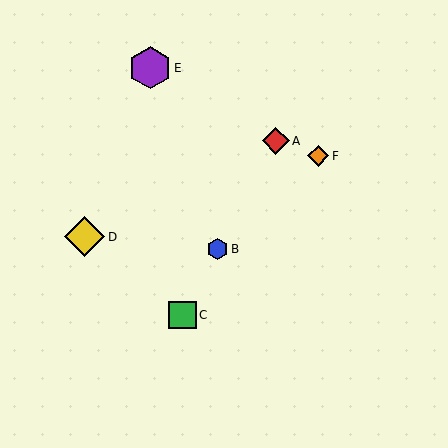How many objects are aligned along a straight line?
3 objects (A, B, C) are aligned along a straight line.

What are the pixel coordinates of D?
Object D is at (85, 237).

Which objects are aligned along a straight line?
Objects A, B, C are aligned along a straight line.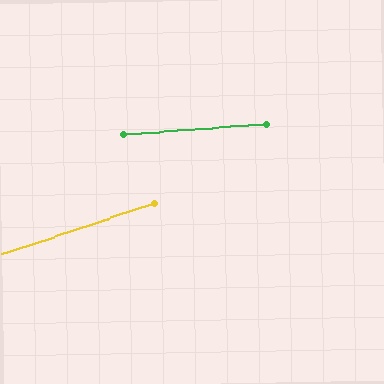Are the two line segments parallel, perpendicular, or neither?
Neither parallel nor perpendicular — they differ by about 14°.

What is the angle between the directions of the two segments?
Approximately 14 degrees.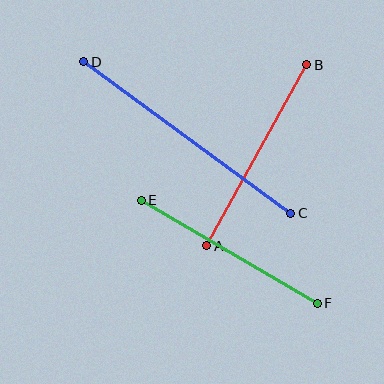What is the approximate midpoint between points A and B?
The midpoint is at approximately (257, 155) pixels.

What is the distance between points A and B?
The distance is approximately 207 pixels.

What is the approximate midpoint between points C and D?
The midpoint is at approximately (187, 137) pixels.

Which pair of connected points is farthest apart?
Points C and D are farthest apart.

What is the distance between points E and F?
The distance is approximately 204 pixels.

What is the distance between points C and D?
The distance is approximately 257 pixels.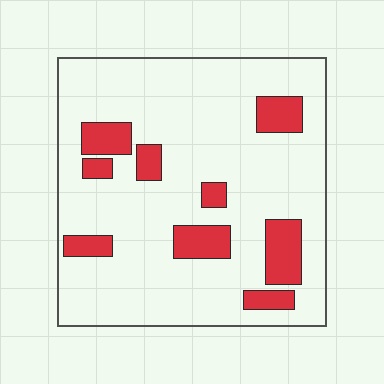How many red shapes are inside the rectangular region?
9.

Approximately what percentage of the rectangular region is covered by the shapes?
Approximately 15%.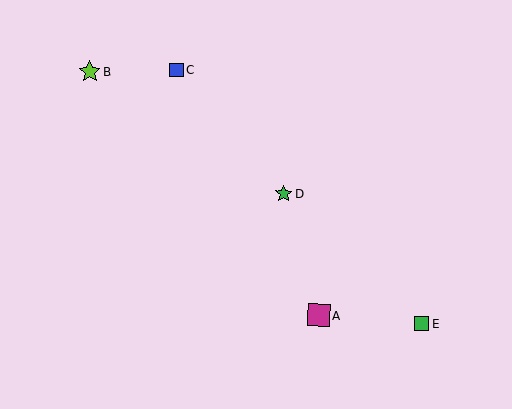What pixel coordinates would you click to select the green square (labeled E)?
Click at (422, 324) to select the green square E.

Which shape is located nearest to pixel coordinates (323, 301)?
The magenta square (labeled A) at (319, 315) is nearest to that location.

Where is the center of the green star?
The center of the green star is at (284, 193).